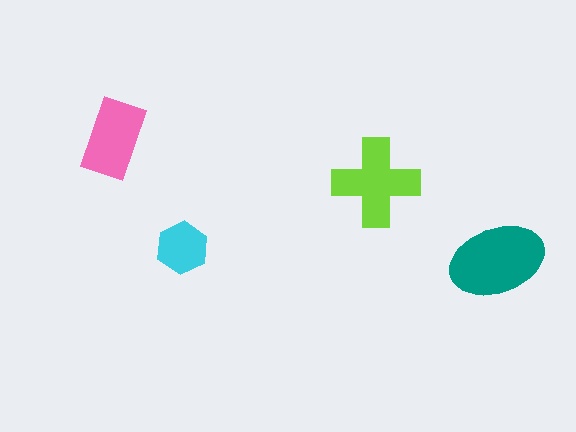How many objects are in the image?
There are 4 objects in the image.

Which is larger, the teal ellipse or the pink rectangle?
The teal ellipse.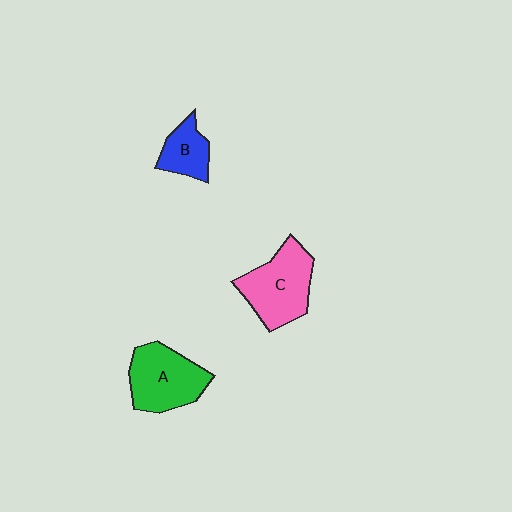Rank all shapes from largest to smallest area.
From largest to smallest: C (pink), A (green), B (blue).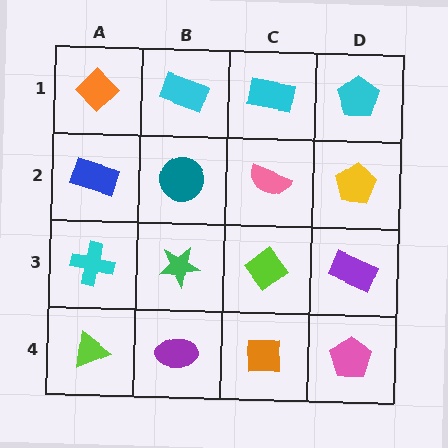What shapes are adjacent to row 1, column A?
A blue rectangle (row 2, column A), a cyan rectangle (row 1, column B).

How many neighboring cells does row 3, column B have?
4.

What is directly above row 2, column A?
An orange diamond.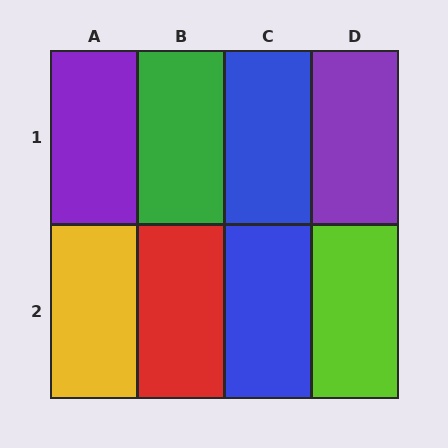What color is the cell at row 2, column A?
Yellow.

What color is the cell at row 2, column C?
Blue.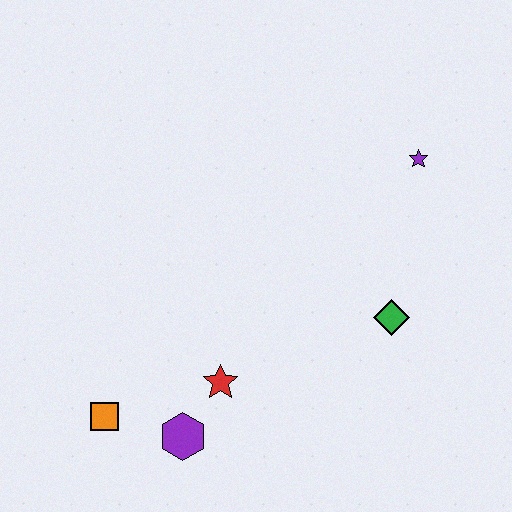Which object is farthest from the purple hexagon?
The purple star is farthest from the purple hexagon.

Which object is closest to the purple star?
The green diamond is closest to the purple star.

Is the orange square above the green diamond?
No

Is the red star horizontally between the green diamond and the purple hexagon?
Yes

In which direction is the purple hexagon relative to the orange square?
The purple hexagon is to the right of the orange square.